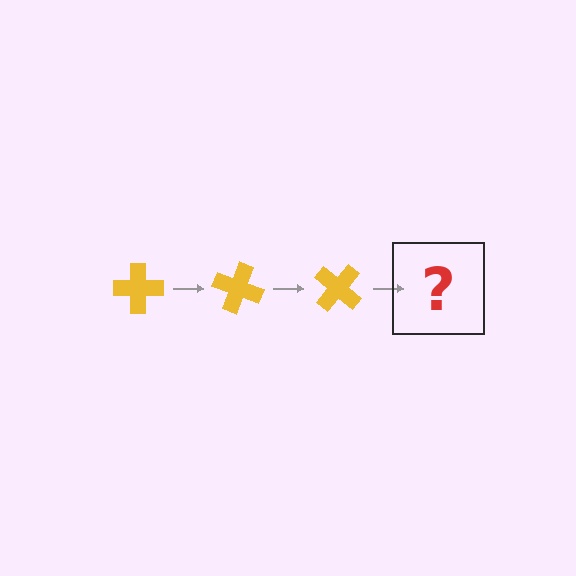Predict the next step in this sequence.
The next step is a yellow cross rotated 60 degrees.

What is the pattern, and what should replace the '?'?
The pattern is that the cross rotates 20 degrees each step. The '?' should be a yellow cross rotated 60 degrees.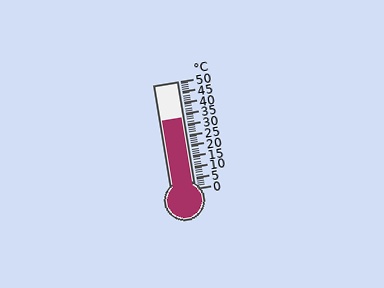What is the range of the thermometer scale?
The thermometer scale ranges from 0°C to 50°C.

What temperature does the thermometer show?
The thermometer shows approximately 33°C.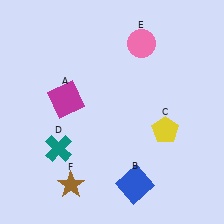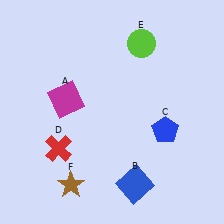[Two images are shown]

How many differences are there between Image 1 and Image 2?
There are 3 differences between the two images.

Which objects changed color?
C changed from yellow to blue. D changed from teal to red. E changed from pink to lime.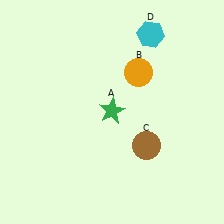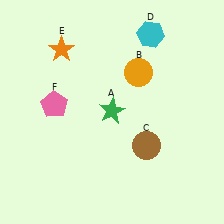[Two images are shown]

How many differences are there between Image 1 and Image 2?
There are 2 differences between the two images.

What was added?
An orange star (E), a pink pentagon (F) were added in Image 2.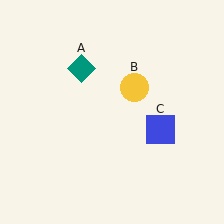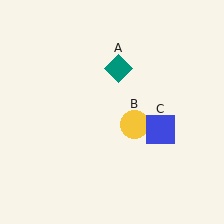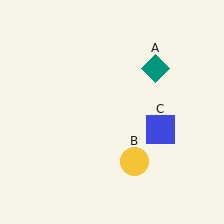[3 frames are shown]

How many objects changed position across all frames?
2 objects changed position: teal diamond (object A), yellow circle (object B).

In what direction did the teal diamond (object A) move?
The teal diamond (object A) moved right.